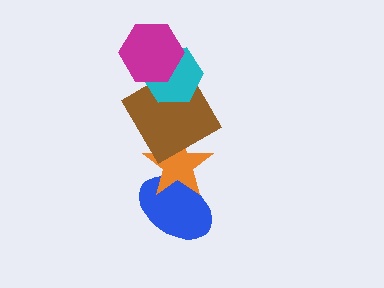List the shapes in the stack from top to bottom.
From top to bottom: the magenta hexagon, the cyan hexagon, the brown diamond, the orange star, the blue ellipse.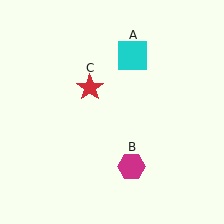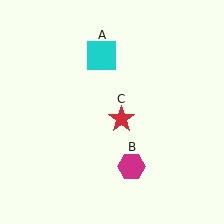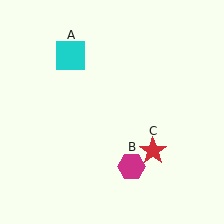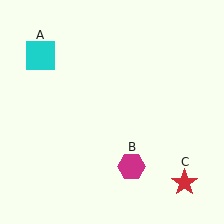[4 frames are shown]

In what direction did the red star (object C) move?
The red star (object C) moved down and to the right.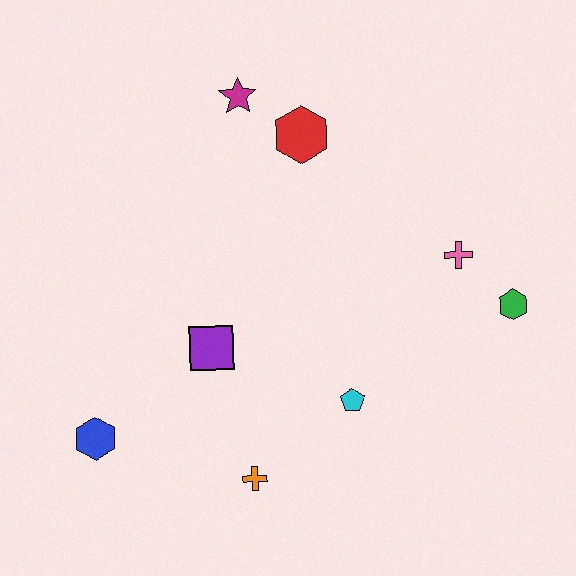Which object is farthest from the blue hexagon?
The green hexagon is farthest from the blue hexagon.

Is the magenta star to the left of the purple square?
No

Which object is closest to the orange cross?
The cyan pentagon is closest to the orange cross.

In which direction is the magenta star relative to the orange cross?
The magenta star is above the orange cross.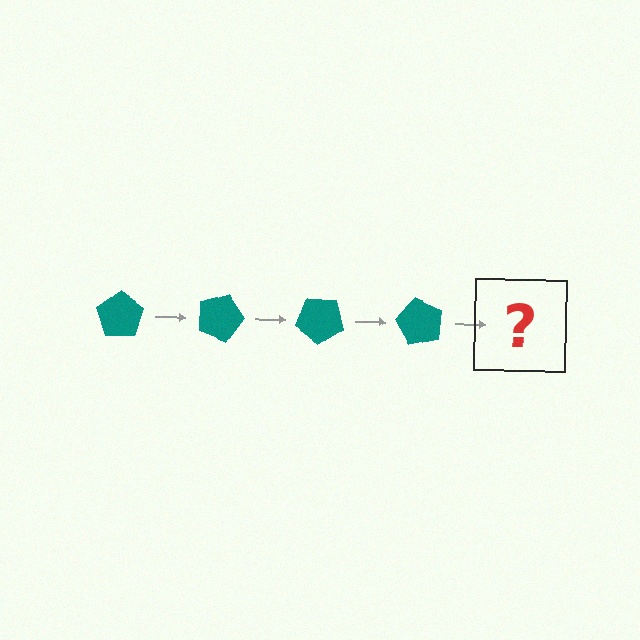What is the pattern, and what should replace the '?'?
The pattern is that the pentagon rotates 20 degrees each step. The '?' should be a teal pentagon rotated 80 degrees.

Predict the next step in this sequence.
The next step is a teal pentagon rotated 80 degrees.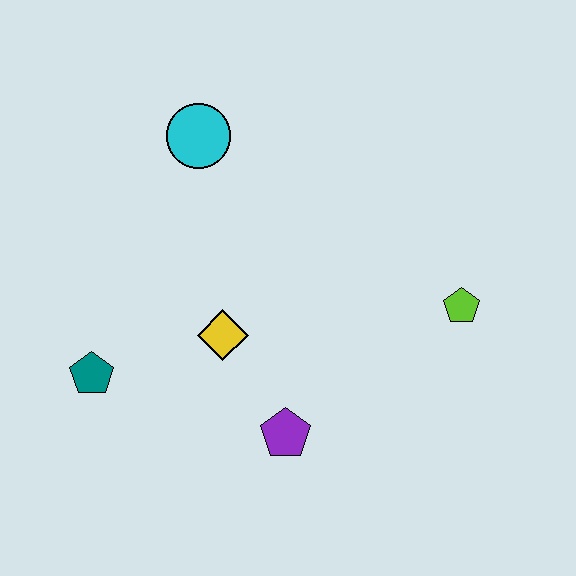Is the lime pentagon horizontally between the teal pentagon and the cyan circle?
No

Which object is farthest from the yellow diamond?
The lime pentagon is farthest from the yellow diamond.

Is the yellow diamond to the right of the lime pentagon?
No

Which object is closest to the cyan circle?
The yellow diamond is closest to the cyan circle.